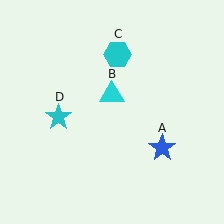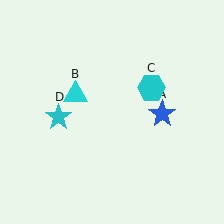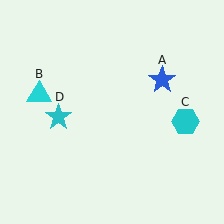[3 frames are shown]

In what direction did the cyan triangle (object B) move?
The cyan triangle (object B) moved left.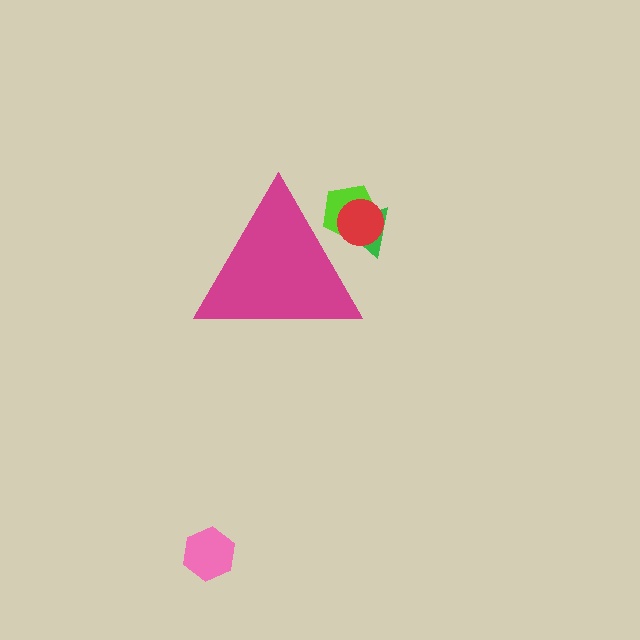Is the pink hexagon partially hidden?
No, the pink hexagon is fully visible.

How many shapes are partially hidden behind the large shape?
3 shapes are partially hidden.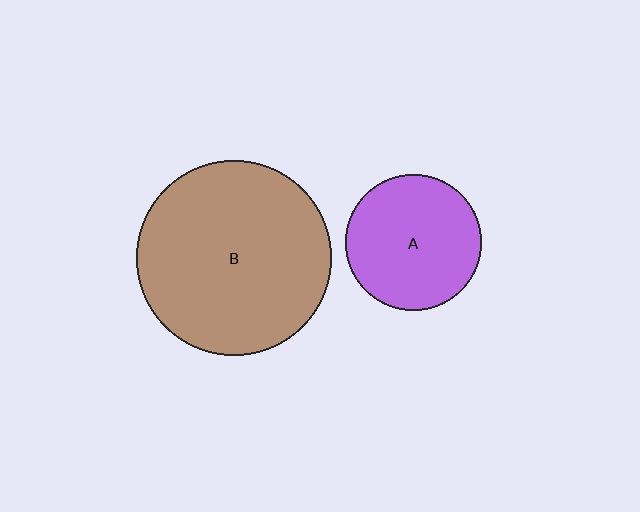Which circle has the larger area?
Circle B (brown).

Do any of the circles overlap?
No, none of the circles overlap.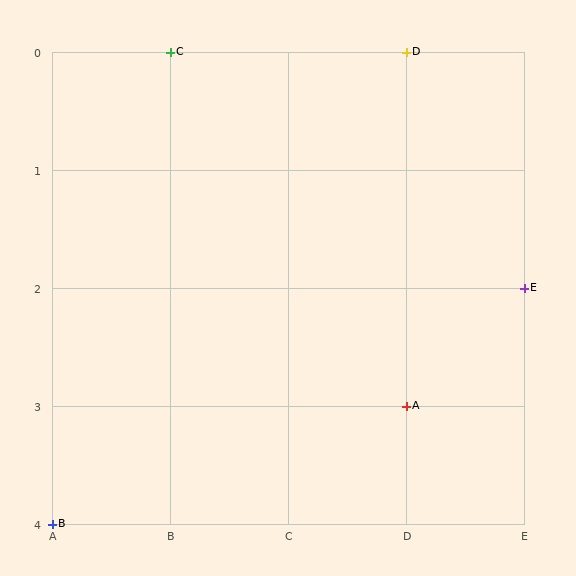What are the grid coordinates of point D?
Point D is at grid coordinates (D, 0).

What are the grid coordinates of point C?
Point C is at grid coordinates (B, 0).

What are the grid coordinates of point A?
Point A is at grid coordinates (D, 3).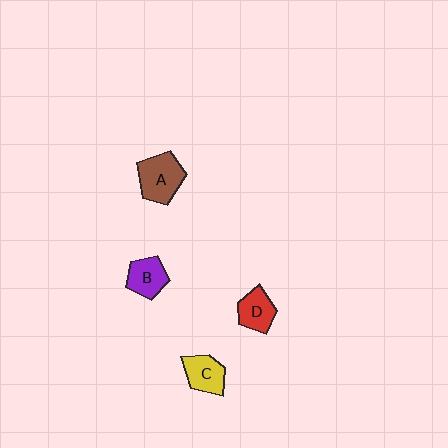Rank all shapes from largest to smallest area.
From largest to smallest: A (brown), C (yellow), B (purple), D (red).